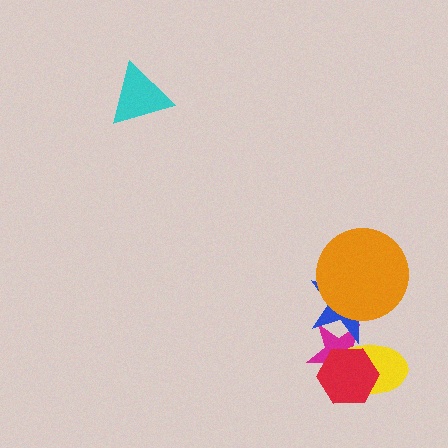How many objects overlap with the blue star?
3 objects overlap with the blue star.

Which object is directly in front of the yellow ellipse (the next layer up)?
The blue star is directly in front of the yellow ellipse.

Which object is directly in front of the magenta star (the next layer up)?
The yellow ellipse is directly in front of the magenta star.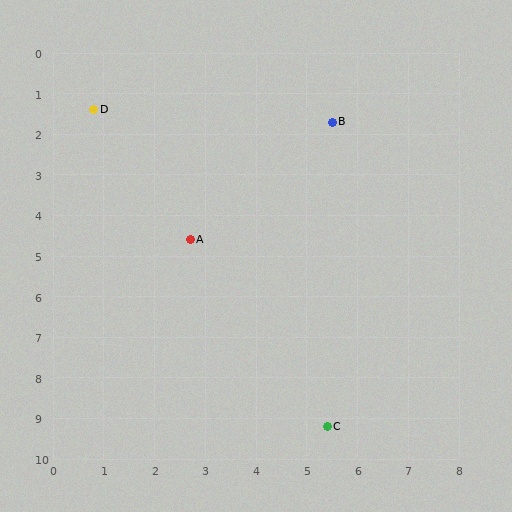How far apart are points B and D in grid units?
Points B and D are about 4.7 grid units apart.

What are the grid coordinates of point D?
Point D is at approximately (0.8, 1.4).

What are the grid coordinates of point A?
Point A is at approximately (2.7, 4.6).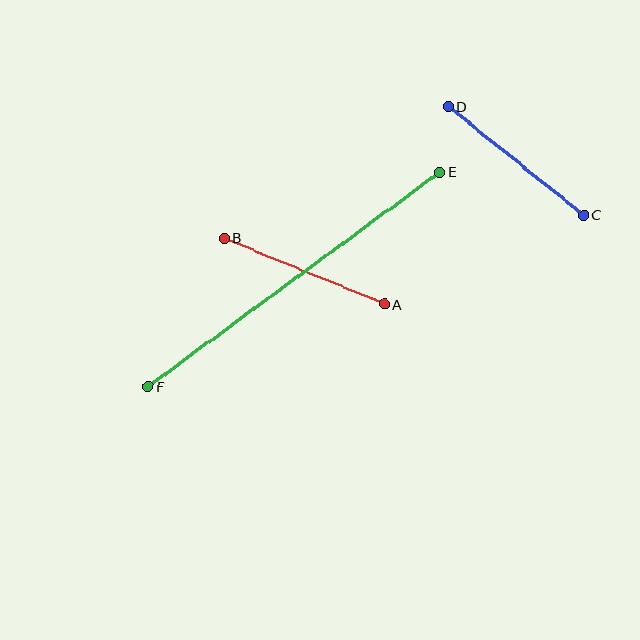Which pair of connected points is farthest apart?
Points E and F are farthest apart.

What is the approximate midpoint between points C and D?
The midpoint is at approximately (516, 161) pixels.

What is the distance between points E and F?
The distance is approximately 363 pixels.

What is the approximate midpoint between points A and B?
The midpoint is at approximately (304, 271) pixels.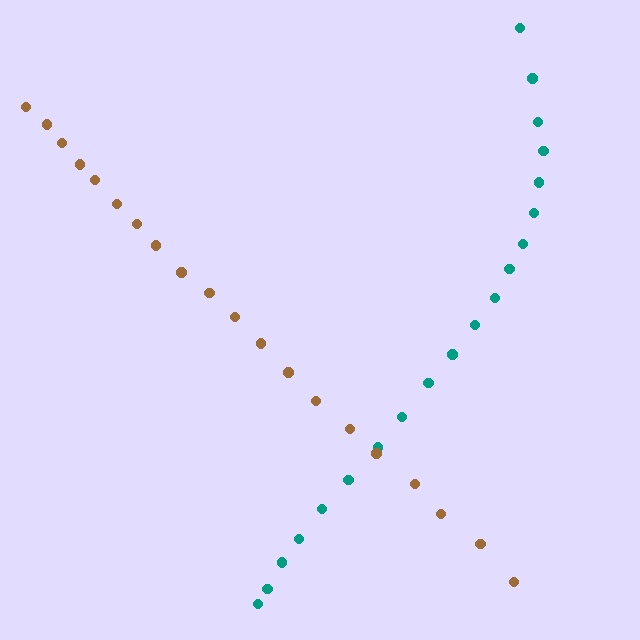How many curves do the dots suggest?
There are 2 distinct paths.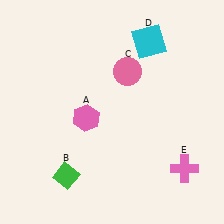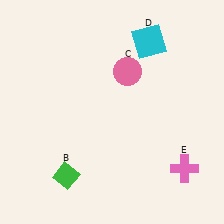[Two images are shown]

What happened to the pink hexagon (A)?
The pink hexagon (A) was removed in Image 2. It was in the bottom-left area of Image 1.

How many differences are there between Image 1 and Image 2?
There is 1 difference between the two images.